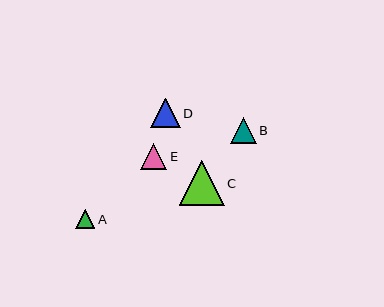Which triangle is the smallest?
Triangle A is the smallest with a size of approximately 19 pixels.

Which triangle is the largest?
Triangle C is the largest with a size of approximately 45 pixels.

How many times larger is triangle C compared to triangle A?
Triangle C is approximately 2.4 times the size of triangle A.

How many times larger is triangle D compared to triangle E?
Triangle D is approximately 1.1 times the size of triangle E.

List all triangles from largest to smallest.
From largest to smallest: C, D, E, B, A.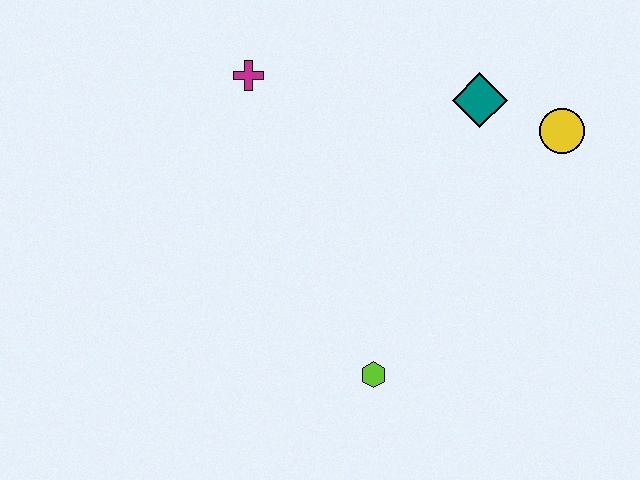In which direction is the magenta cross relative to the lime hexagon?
The magenta cross is above the lime hexagon.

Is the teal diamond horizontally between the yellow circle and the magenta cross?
Yes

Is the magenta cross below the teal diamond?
No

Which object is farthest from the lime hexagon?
The magenta cross is farthest from the lime hexagon.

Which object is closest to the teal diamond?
The yellow circle is closest to the teal diamond.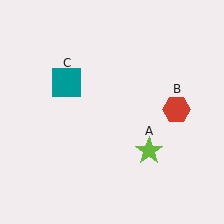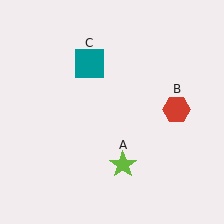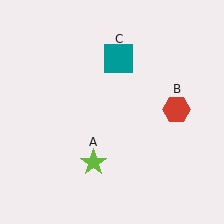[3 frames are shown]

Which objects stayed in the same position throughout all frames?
Red hexagon (object B) remained stationary.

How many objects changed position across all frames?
2 objects changed position: lime star (object A), teal square (object C).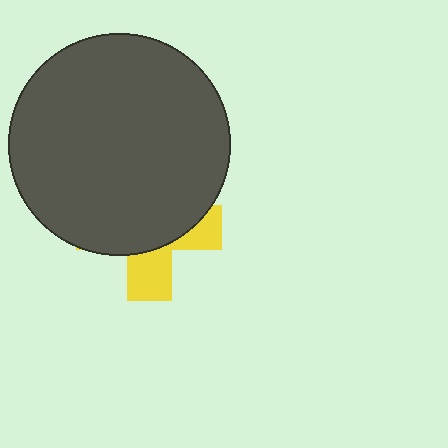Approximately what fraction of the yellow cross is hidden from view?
Roughly 68% of the yellow cross is hidden behind the dark gray circle.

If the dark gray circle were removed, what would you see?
You would see the complete yellow cross.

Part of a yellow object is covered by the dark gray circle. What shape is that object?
It is a cross.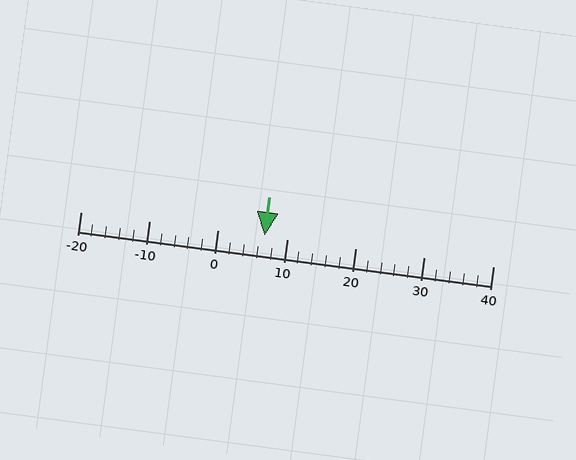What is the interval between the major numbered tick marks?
The major tick marks are spaced 10 units apart.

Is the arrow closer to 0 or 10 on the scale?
The arrow is closer to 10.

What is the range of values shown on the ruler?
The ruler shows values from -20 to 40.